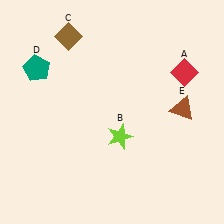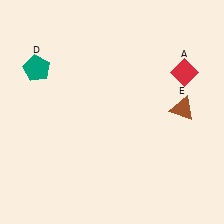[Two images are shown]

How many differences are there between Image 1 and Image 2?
There are 2 differences between the two images.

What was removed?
The brown diamond (C), the lime star (B) were removed in Image 2.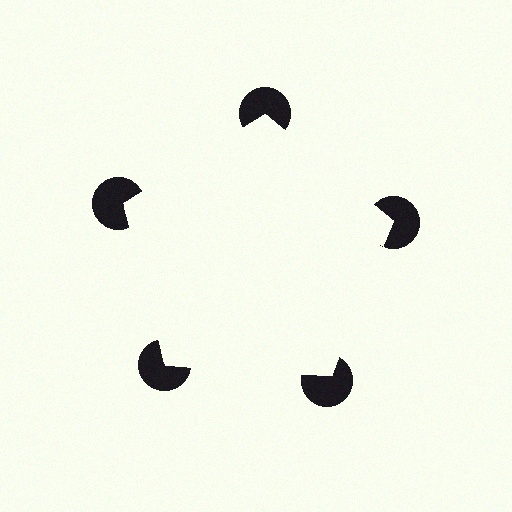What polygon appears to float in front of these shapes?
An illusory pentagon — its edges are inferred from the aligned wedge cuts in the pac-man discs, not physically drawn.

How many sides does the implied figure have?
5 sides.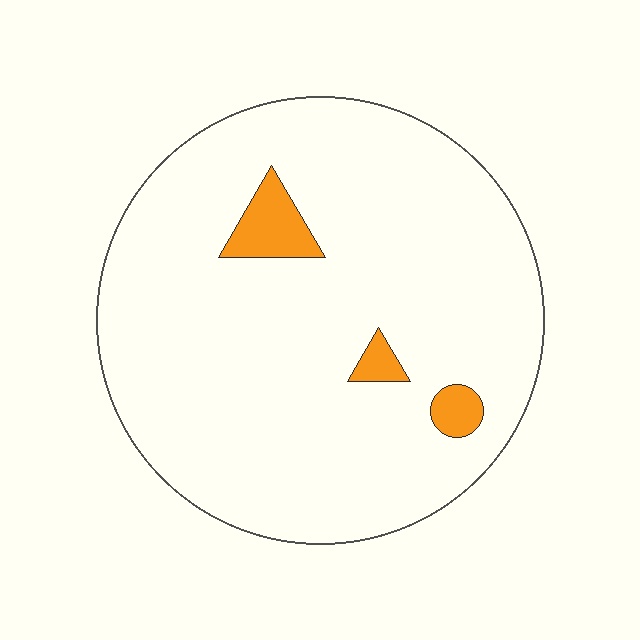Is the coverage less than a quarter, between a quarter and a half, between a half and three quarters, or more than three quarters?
Less than a quarter.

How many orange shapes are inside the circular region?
3.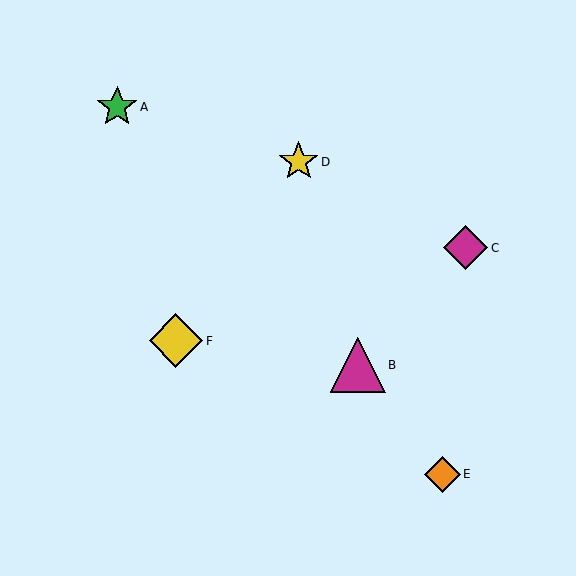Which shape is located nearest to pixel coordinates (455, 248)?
The magenta diamond (labeled C) at (466, 248) is nearest to that location.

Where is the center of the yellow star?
The center of the yellow star is at (299, 162).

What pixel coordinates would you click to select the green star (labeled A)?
Click at (117, 107) to select the green star A.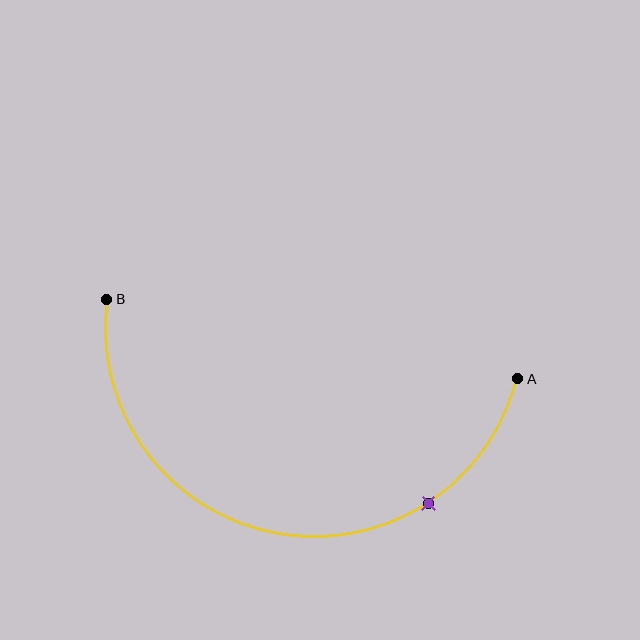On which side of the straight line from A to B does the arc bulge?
The arc bulges below the straight line connecting A and B.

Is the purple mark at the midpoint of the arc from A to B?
No. The purple mark lies on the arc but is closer to endpoint A. The arc midpoint would be at the point on the curve equidistant along the arc from both A and B.